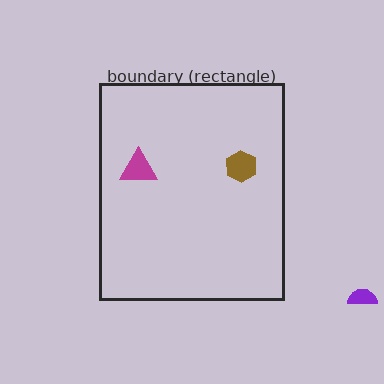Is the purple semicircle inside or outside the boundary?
Outside.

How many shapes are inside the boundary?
2 inside, 1 outside.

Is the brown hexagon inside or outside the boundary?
Inside.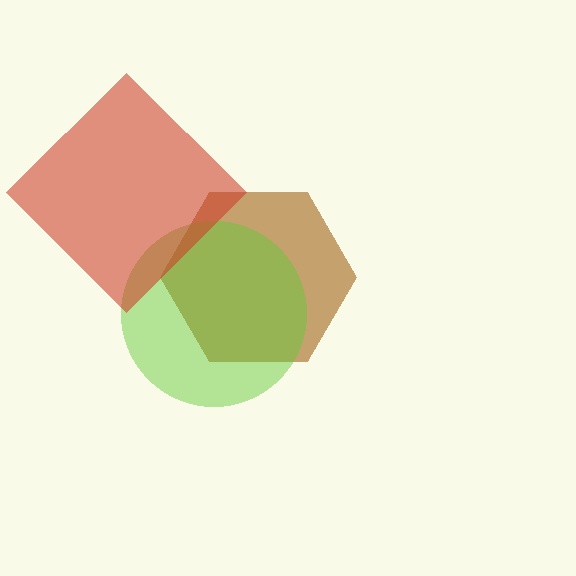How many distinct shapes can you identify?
There are 3 distinct shapes: a brown hexagon, a lime circle, a red diamond.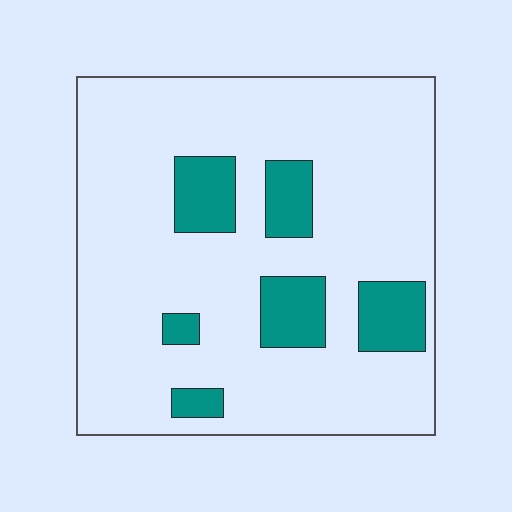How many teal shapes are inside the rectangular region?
6.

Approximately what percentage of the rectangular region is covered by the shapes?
Approximately 15%.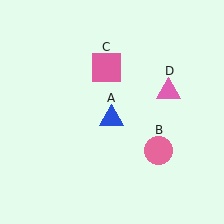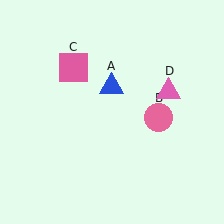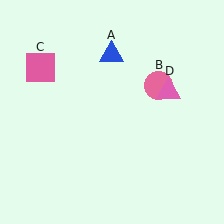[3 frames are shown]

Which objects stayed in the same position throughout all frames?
Pink triangle (object D) remained stationary.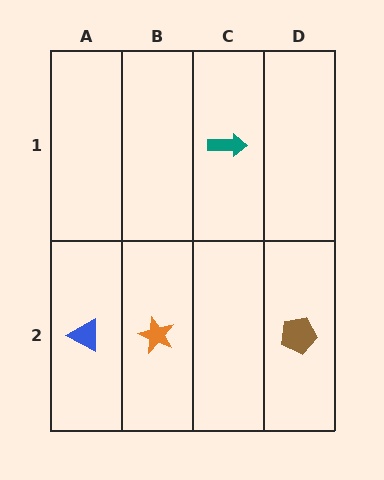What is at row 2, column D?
A brown pentagon.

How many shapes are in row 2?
3 shapes.